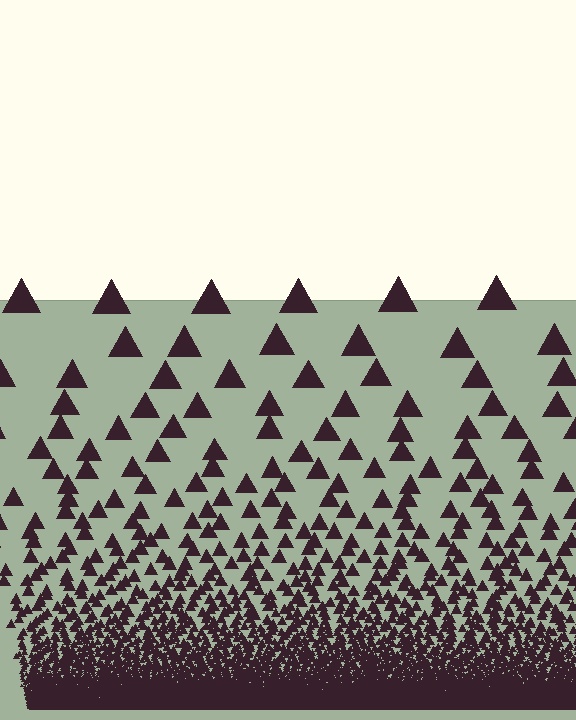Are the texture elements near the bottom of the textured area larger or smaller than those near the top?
Smaller. The gradient is inverted — elements near the bottom are smaller and denser.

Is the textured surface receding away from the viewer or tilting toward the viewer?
The surface appears to tilt toward the viewer. Texture elements get larger and sparser toward the top.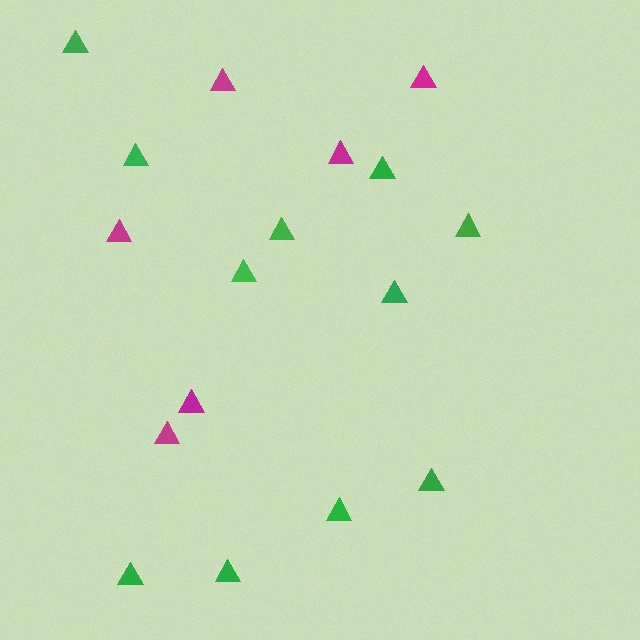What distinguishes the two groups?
There are 2 groups: one group of magenta triangles (6) and one group of green triangles (11).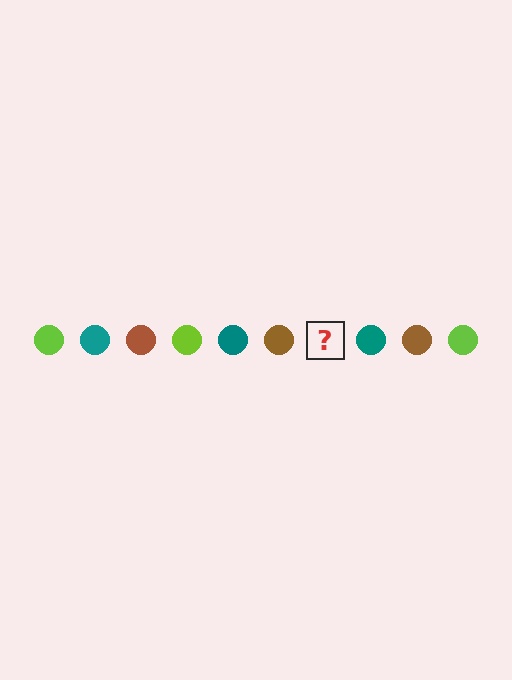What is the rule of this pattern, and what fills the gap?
The rule is that the pattern cycles through lime, teal, brown circles. The gap should be filled with a lime circle.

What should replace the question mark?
The question mark should be replaced with a lime circle.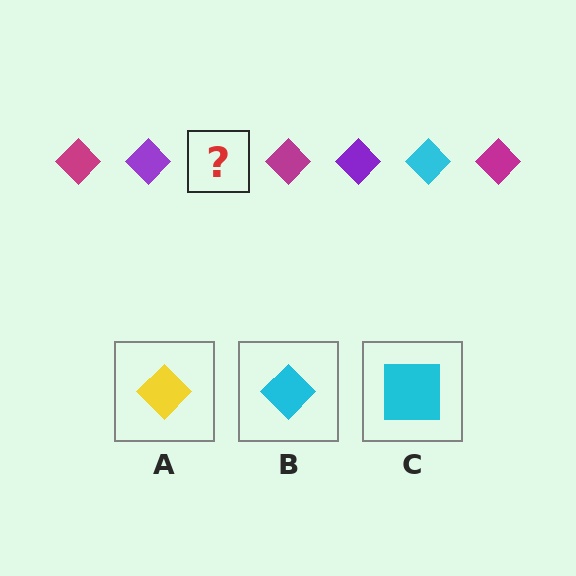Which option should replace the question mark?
Option B.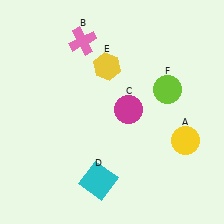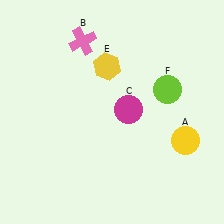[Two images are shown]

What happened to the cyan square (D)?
The cyan square (D) was removed in Image 2. It was in the bottom-left area of Image 1.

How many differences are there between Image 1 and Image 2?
There is 1 difference between the two images.